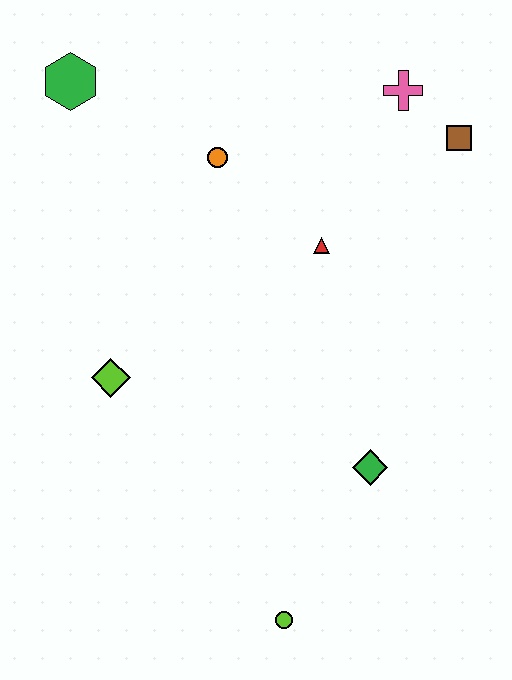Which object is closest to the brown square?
The pink cross is closest to the brown square.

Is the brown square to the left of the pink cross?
No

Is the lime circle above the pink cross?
No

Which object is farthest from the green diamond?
The green hexagon is farthest from the green diamond.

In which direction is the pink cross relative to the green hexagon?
The pink cross is to the right of the green hexagon.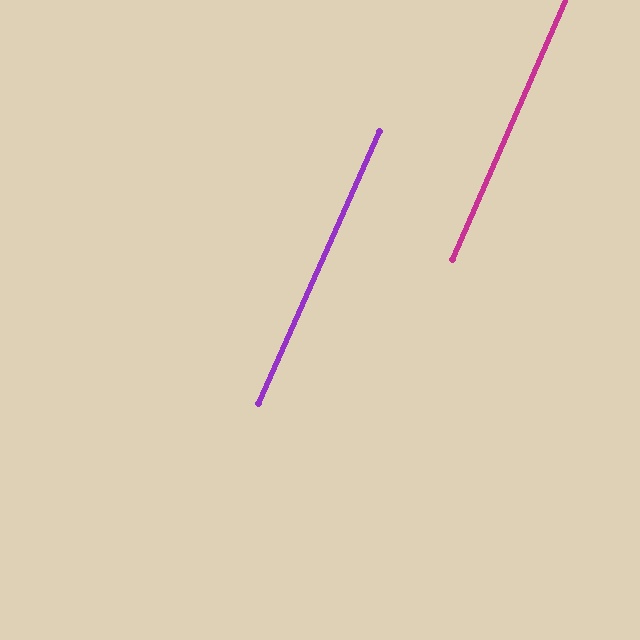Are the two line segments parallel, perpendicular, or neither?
Parallel — their directions differ by only 0.4°.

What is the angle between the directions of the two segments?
Approximately 0 degrees.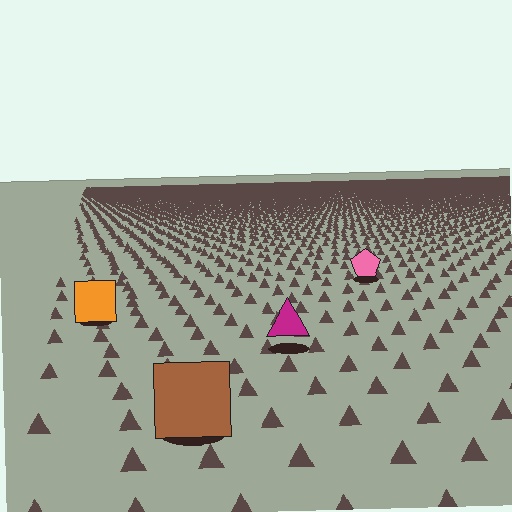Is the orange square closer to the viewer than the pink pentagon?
Yes. The orange square is closer — you can tell from the texture gradient: the ground texture is coarser near it.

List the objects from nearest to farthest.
From nearest to farthest: the brown square, the magenta triangle, the orange square, the pink pentagon.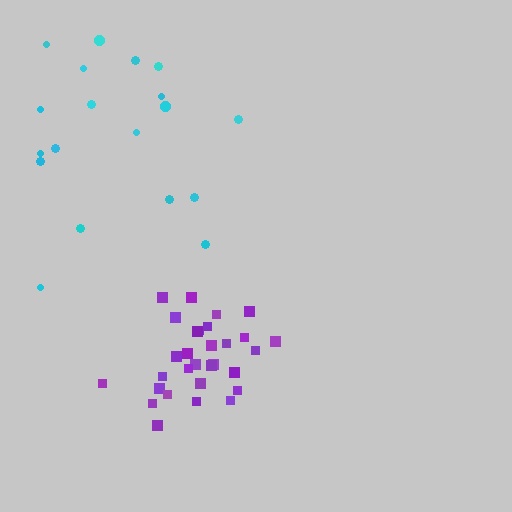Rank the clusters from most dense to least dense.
purple, cyan.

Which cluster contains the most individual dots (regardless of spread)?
Purple (30).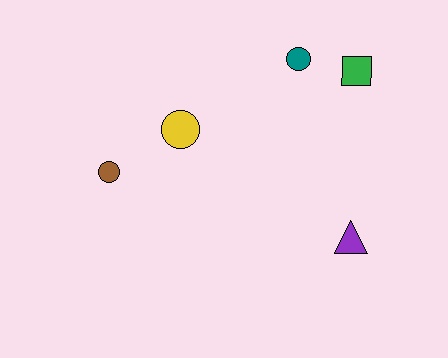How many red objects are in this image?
There are no red objects.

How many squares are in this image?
There is 1 square.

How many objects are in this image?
There are 5 objects.